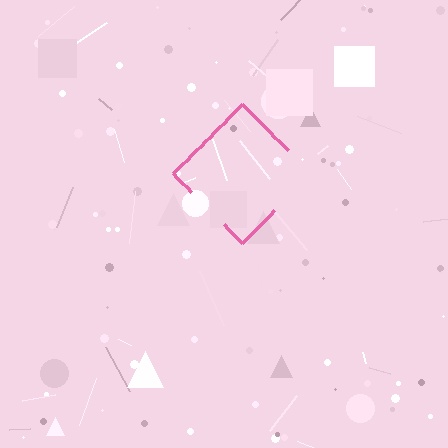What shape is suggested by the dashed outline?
The dashed outline suggests a diamond.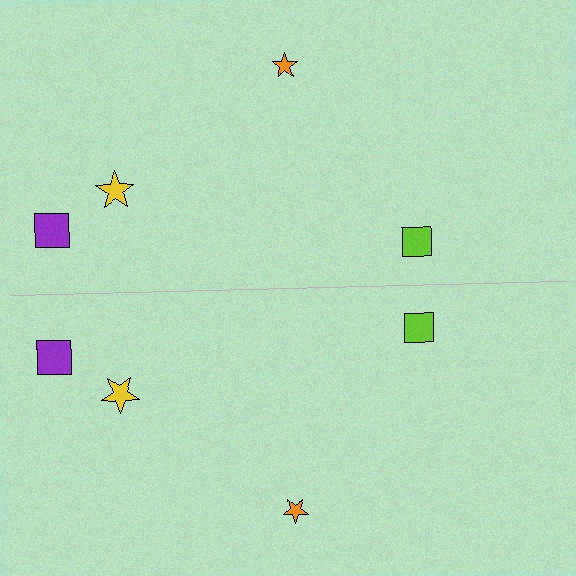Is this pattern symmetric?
Yes, this pattern has bilateral (reflection) symmetry.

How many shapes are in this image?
There are 8 shapes in this image.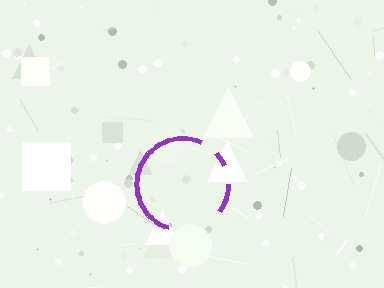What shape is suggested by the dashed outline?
The dashed outline suggests a circle.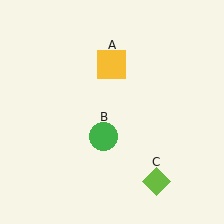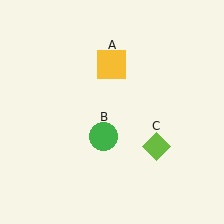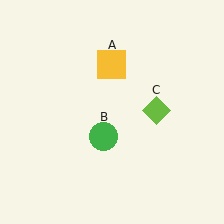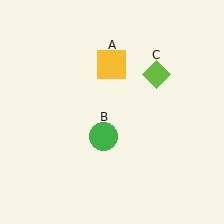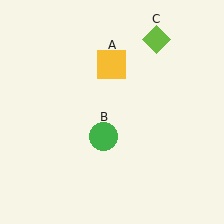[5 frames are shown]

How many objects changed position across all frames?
1 object changed position: lime diamond (object C).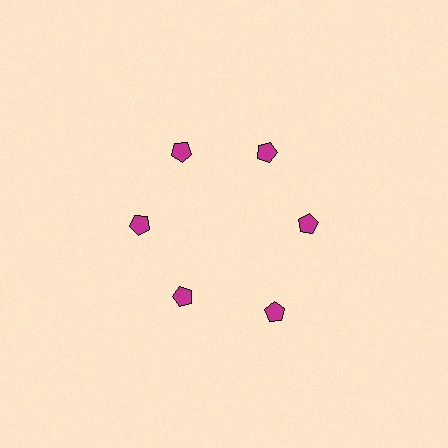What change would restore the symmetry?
The symmetry would be restored by moving it inward, back onto the ring so that all 6 pentagons sit at equal angles and equal distance from the center.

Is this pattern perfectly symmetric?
No. The 6 magenta pentagons are arranged in a ring, but one element near the 5 o'clock position is pushed outward from the center, breaking the 6-fold rotational symmetry.